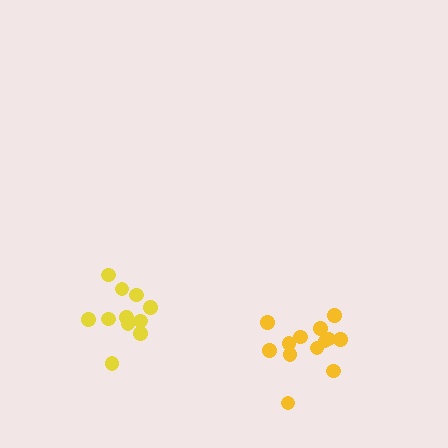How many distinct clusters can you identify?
There are 2 distinct clusters.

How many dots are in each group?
Group 1: 13 dots, Group 2: 11 dots (24 total).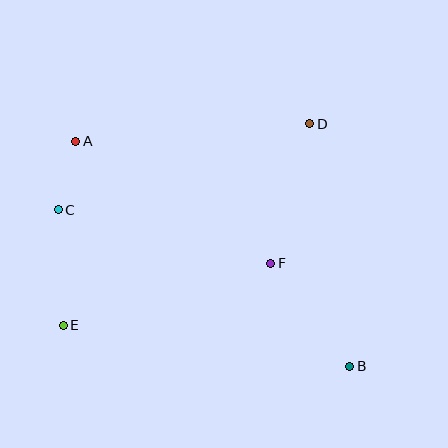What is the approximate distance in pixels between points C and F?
The distance between C and F is approximately 219 pixels.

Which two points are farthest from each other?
Points A and B are farthest from each other.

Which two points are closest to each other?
Points A and C are closest to each other.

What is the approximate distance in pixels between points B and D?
The distance between B and D is approximately 246 pixels.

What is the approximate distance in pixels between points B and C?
The distance between B and C is approximately 331 pixels.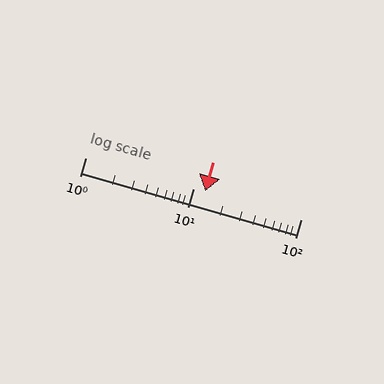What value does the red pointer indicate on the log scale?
The pointer indicates approximately 13.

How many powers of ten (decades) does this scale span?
The scale spans 2 decades, from 1 to 100.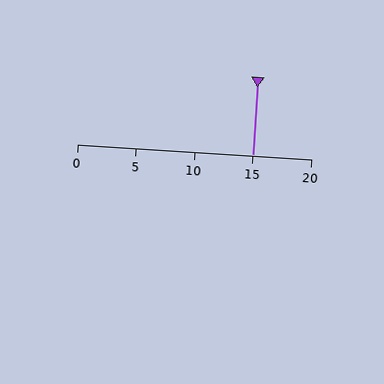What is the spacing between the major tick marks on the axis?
The major ticks are spaced 5 apart.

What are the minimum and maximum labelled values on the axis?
The axis runs from 0 to 20.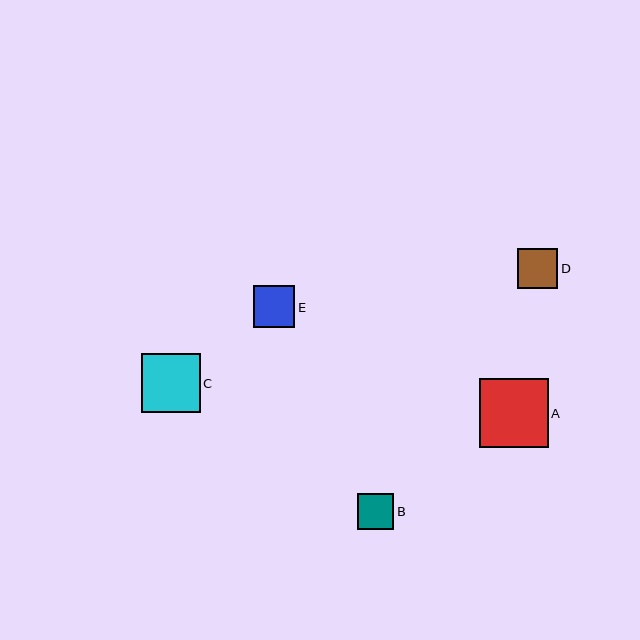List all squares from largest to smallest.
From largest to smallest: A, C, E, D, B.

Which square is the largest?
Square A is the largest with a size of approximately 69 pixels.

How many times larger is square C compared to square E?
Square C is approximately 1.4 times the size of square E.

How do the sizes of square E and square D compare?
Square E and square D are approximately the same size.